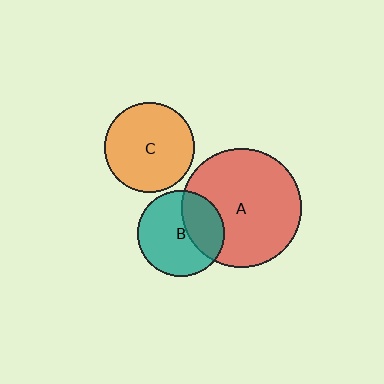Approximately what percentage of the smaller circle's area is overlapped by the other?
Approximately 35%.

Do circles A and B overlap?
Yes.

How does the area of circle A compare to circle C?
Approximately 1.8 times.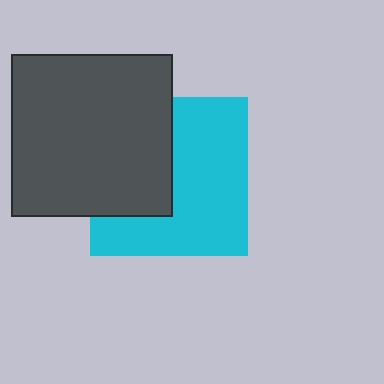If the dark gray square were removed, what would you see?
You would see the complete cyan square.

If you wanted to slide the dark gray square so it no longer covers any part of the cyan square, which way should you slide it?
Slide it left — that is the most direct way to separate the two shapes.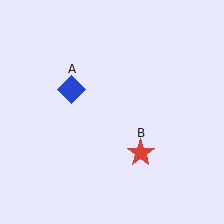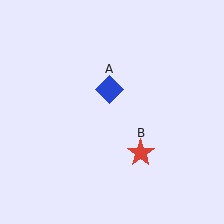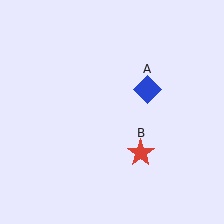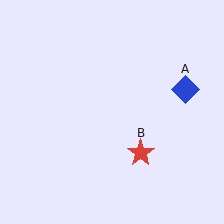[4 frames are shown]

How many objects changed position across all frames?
1 object changed position: blue diamond (object A).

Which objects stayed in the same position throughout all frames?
Red star (object B) remained stationary.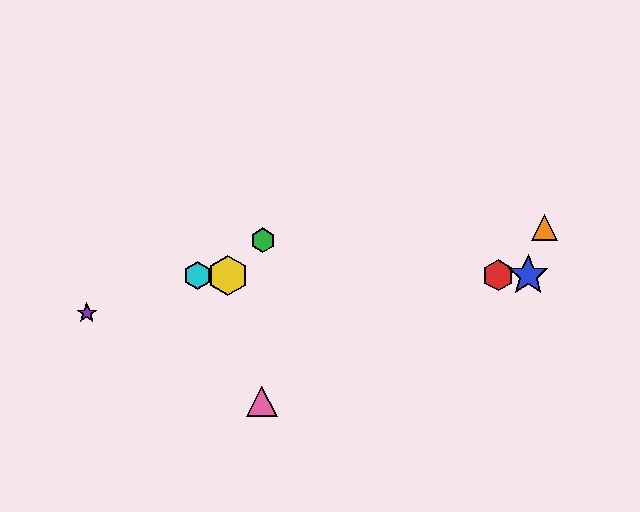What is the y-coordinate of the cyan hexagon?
The cyan hexagon is at y≈275.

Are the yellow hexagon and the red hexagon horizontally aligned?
Yes, both are at y≈275.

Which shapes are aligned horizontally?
The red hexagon, the blue star, the yellow hexagon, the cyan hexagon are aligned horizontally.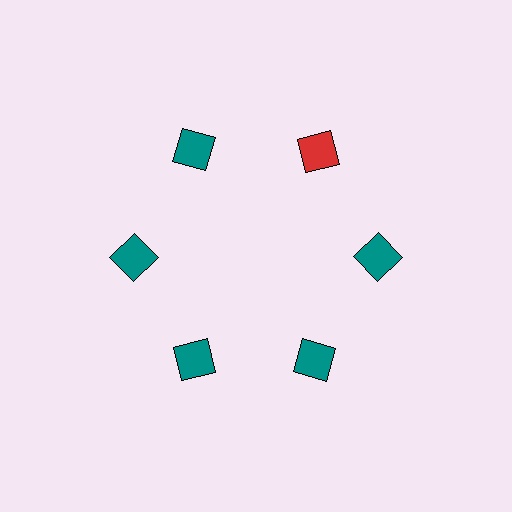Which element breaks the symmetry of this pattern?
The red diamond at roughly the 1 o'clock position breaks the symmetry. All other shapes are teal diamonds.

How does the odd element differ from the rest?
It has a different color: red instead of teal.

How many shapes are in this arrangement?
There are 6 shapes arranged in a ring pattern.